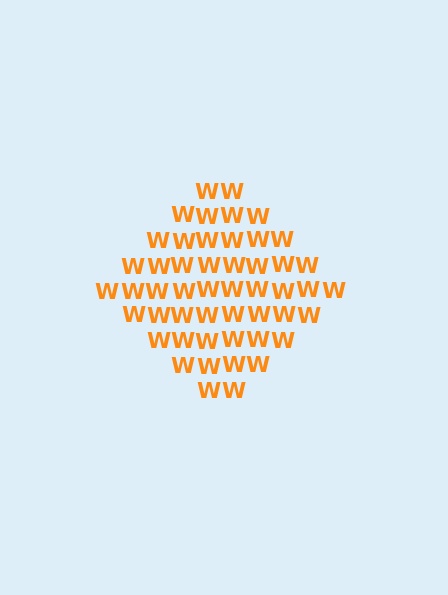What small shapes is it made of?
It is made of small letter W's.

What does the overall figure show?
The overall figure shows a diamond.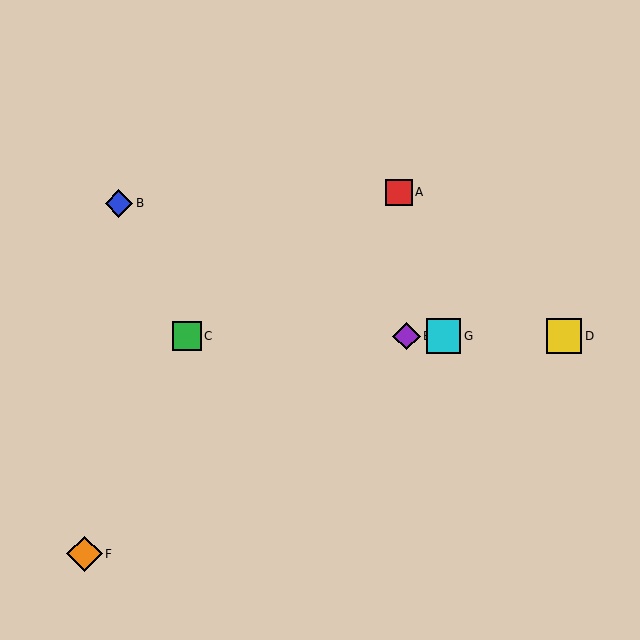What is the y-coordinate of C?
Object C is at y≈336.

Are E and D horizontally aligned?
Yes, both are at y≈336.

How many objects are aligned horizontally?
4 objects (C, D, E, G) are aligned horizontally.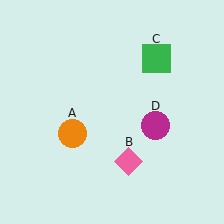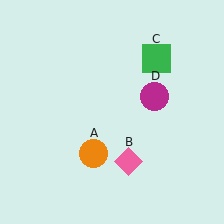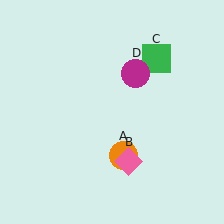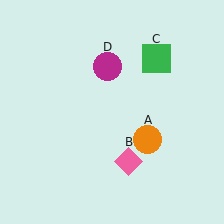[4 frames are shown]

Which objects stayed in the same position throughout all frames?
Pink diamond (object B) and green square (object C) remained stationary.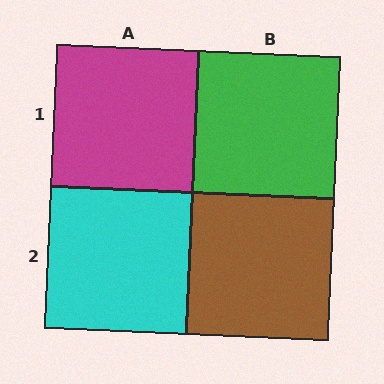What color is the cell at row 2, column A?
Cyan.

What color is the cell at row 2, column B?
Brown.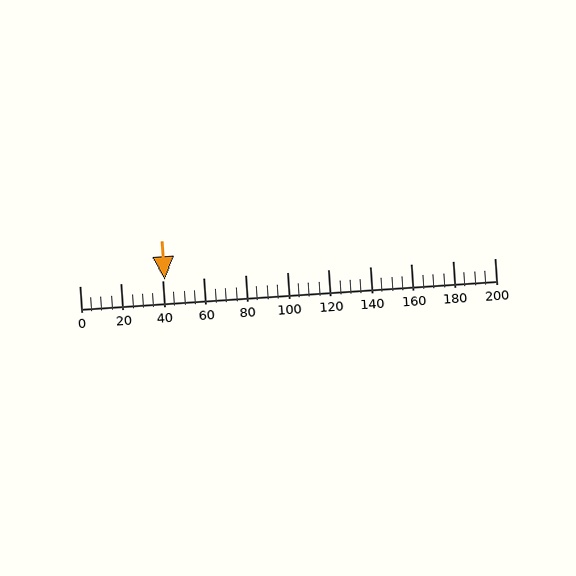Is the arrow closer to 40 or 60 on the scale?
The arrow is closer to 40.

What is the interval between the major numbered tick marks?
The major tick marks are spaced 20 units apart.